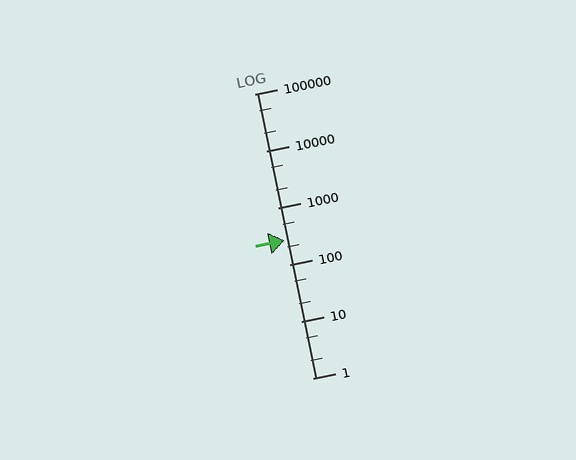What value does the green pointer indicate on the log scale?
The pointer indicates approximately 260.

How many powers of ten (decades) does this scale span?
The scale spans 5 decades, from 1 to 100000.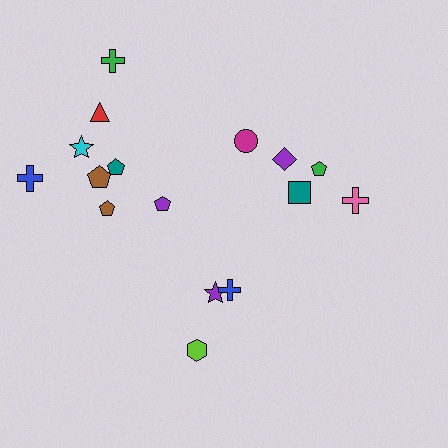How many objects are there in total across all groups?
There are 16 objects.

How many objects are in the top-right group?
There are 5 objects.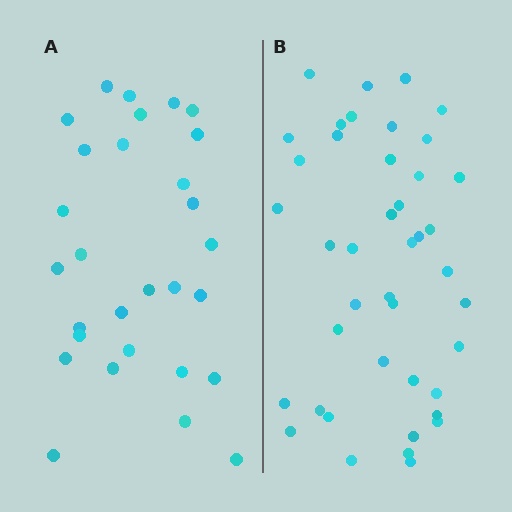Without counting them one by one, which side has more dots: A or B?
Region B (the right region) has more dots.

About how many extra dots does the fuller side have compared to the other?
Region B has approximately 15 more dots than region A.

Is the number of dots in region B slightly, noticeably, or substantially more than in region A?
Region B has noticeably more, but not dramatically so. The ratio is roughly 1.4 to 1.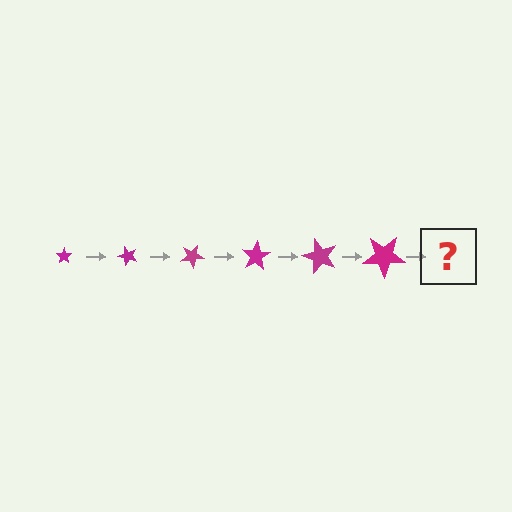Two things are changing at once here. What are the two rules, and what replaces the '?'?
The two rules are that the star grows larger each step and it rotates 50 degrees each step. The '?' should be a star, larger than the previous one and rotated 300 degrees from the start.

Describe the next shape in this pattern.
It should be a star, larger than the previous one and rotated 300 degrees from the start.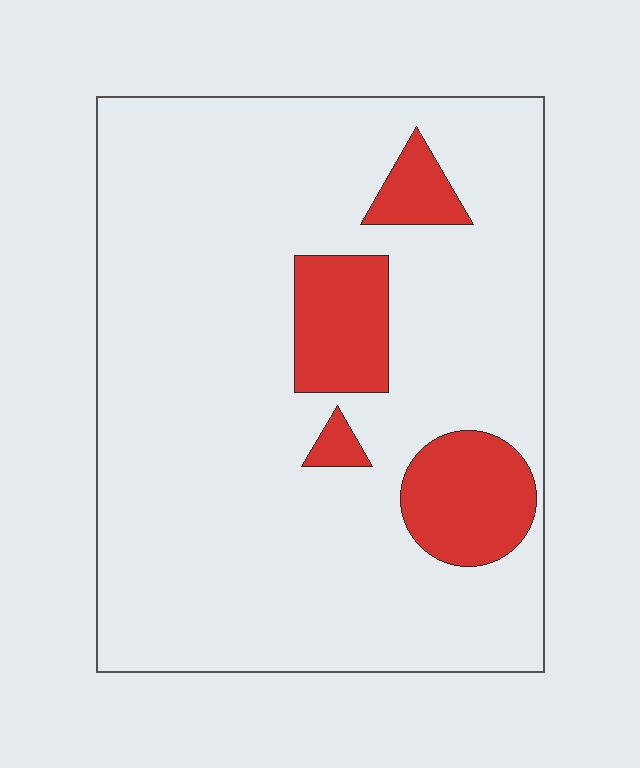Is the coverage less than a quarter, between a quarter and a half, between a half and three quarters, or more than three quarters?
Less than a quarter.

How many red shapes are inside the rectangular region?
4.